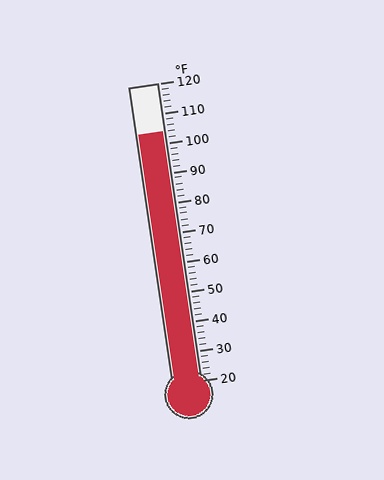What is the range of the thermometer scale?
The thermometer scale ranges from 20°F to 120°F.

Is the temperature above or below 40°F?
The temperature is above 40°F.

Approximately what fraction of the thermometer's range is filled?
The thermometer is filled to approximately 85% of its range.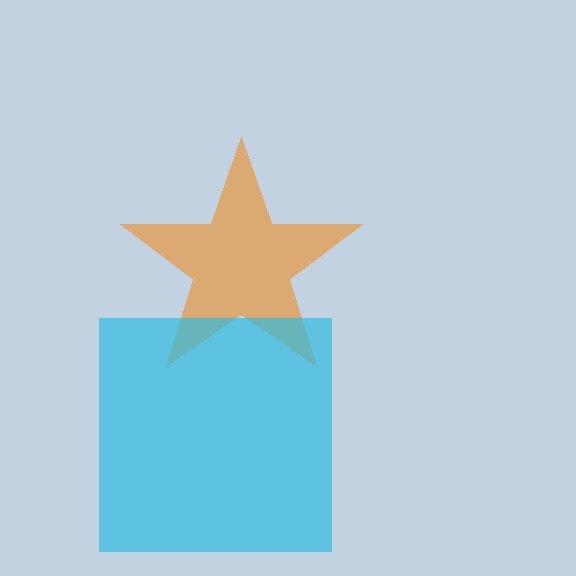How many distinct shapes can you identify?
There are 2 distinct shapes: an orange star, a cyan square.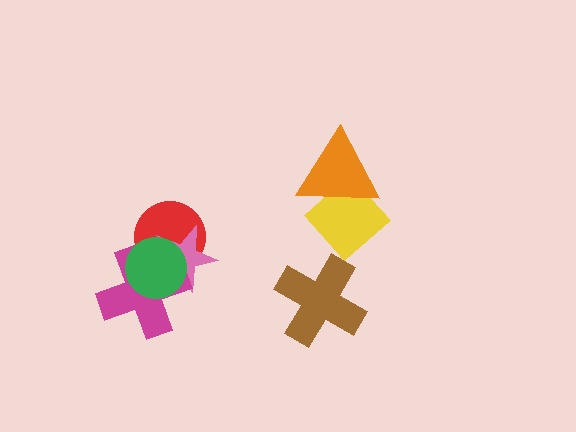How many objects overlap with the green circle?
3 objects overlap with the green circle.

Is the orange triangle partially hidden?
No, no other shape covers it.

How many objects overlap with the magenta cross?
3 objects overlap with the magenta cross.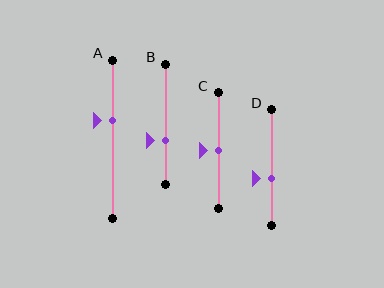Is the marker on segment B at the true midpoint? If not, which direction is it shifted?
No, the marker on segment B is shifted downward by about 13% of the segment length.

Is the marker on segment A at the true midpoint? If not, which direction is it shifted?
No, the marker on segment A is shifted upward by about 12% of the segment length.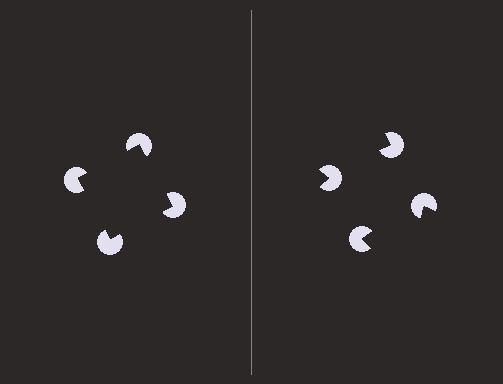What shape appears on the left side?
An illusory square.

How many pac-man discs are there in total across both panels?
8 — 4 on each side.